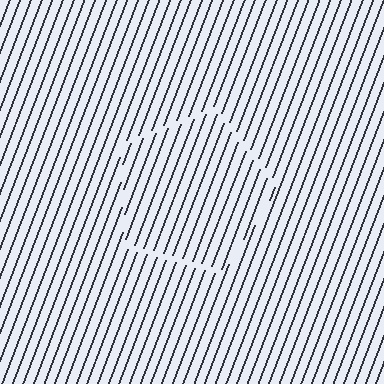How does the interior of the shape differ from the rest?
The interior of the shape contains the same grating, shifted by half a period — the contour is defined by the phase discontinuity where line-ends from the inner and outer gratings abut.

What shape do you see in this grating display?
An illusory pentagon. The interior of the shape contains the same grating, shifted by half a period — the contour is defined by the phase discontinuity where line-ends from the inner and outer gratings abut.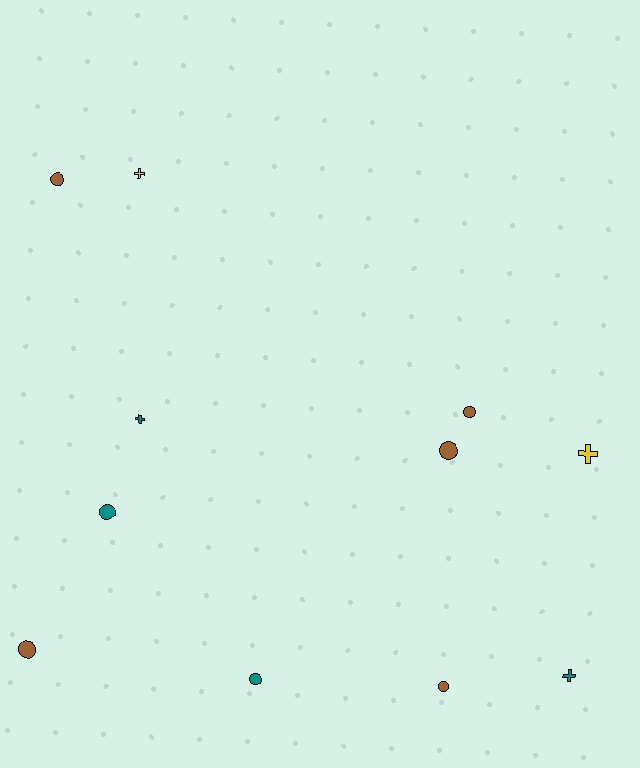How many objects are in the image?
There are 11 objects.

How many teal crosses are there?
There are 2 teal crosses.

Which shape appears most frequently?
Circle, with 7 objects.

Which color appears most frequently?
Brown, with 5 objects.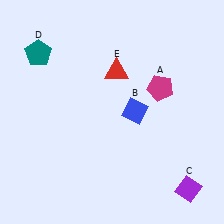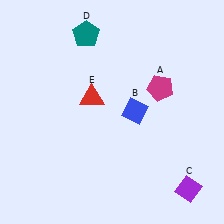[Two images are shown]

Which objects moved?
The objects that moved are: the teal pentagon (D), the red triangle (E).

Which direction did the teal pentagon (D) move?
The teal pentagon (D) moved right.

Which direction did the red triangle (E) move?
The red triangle (E) moved down.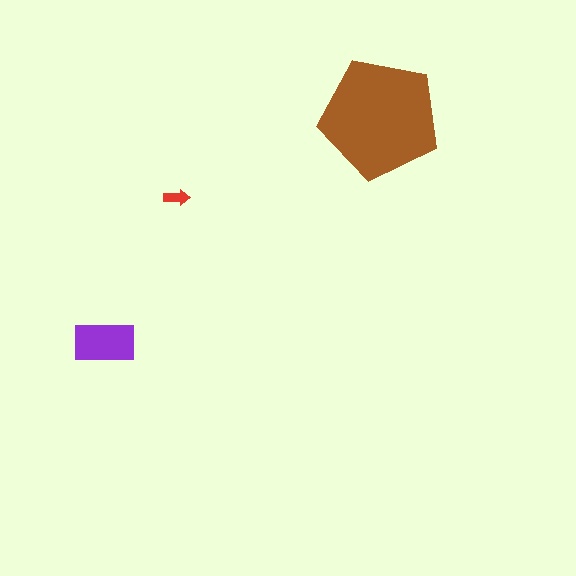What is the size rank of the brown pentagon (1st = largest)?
1st.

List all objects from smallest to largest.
The red arrow, the purple rectangle, the brown pentagon.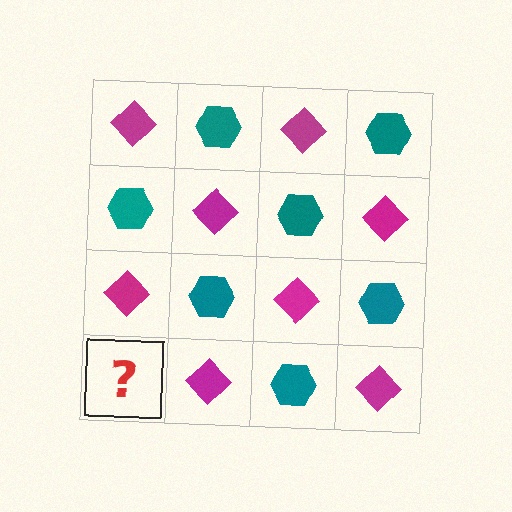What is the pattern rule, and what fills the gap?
The rule is that it alternates magenta diamond and teal hexagon in a checkerboard pattern. The gap should be filled with a teal hexagon.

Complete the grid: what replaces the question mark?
The question mark should be replaced with a teal hexagon.